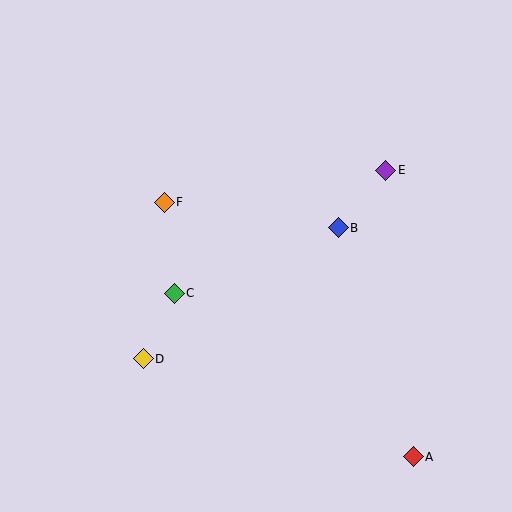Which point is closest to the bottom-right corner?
Point A is closest to the bottom-right corner.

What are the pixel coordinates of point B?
Point B is at (338, 228).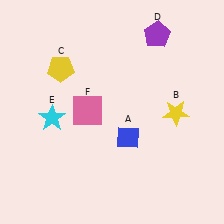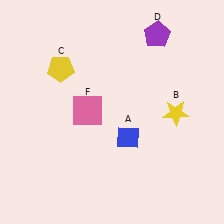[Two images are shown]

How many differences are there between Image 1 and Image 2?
There is 1 difference between the two images.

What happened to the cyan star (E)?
The cyan star (E) was removed in Image 2. It was in the bottom-left area of Image 1.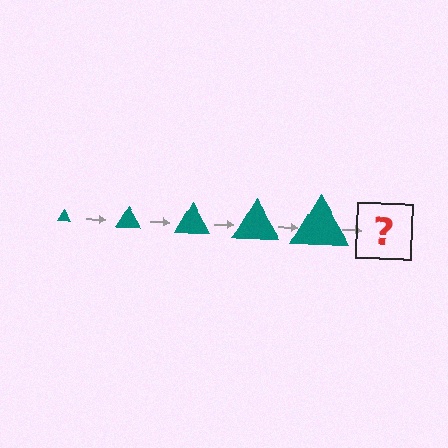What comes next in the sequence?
The next element should be a teal triangle, larger than the previous one.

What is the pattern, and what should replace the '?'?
The pattern is that the triangle gets progressively larger each step. The '?' should be a teal triangle, larger than the previous one.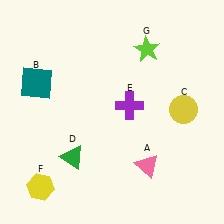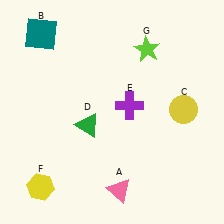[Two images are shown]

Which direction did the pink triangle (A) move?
The pink triangle (A) moved left.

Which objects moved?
The objects that moved are: the pink triangle (A), the teal square (B), the green triangle (D).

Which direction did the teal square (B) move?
The teal square (B) moved up.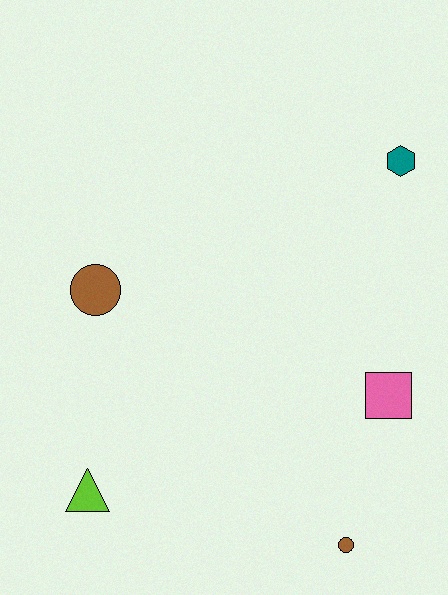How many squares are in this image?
There is 1 square.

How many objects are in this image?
There are 5 objects.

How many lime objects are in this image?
There is 1 lime object.